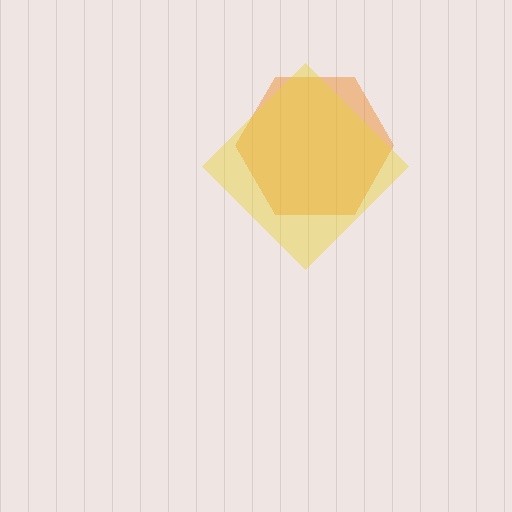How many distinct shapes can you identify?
There are 2 distinct shapes: an orange hexagon, a yellow diamond.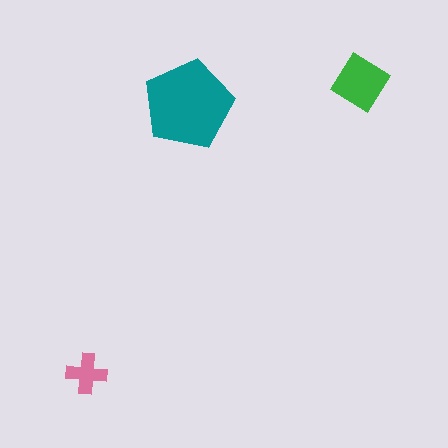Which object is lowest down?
The pink cross is bottommost.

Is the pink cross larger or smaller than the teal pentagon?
Smaller.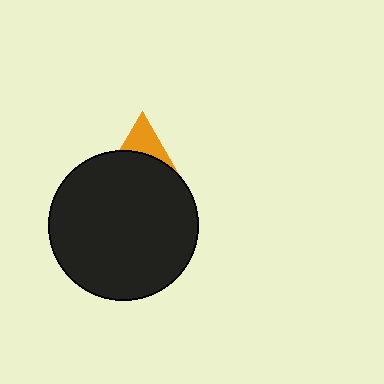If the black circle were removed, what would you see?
You would see the complete orange triangle.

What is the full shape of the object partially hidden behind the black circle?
The partially hidden object is an orange triangle.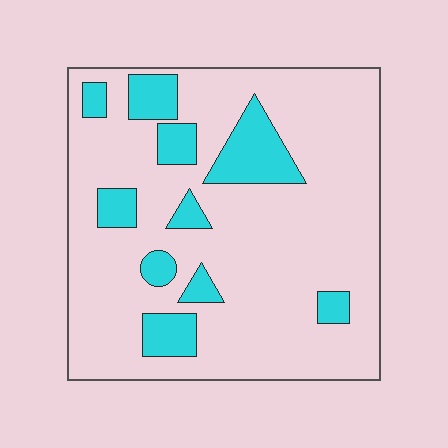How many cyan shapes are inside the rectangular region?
10.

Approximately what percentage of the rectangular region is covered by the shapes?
Approximately 20%.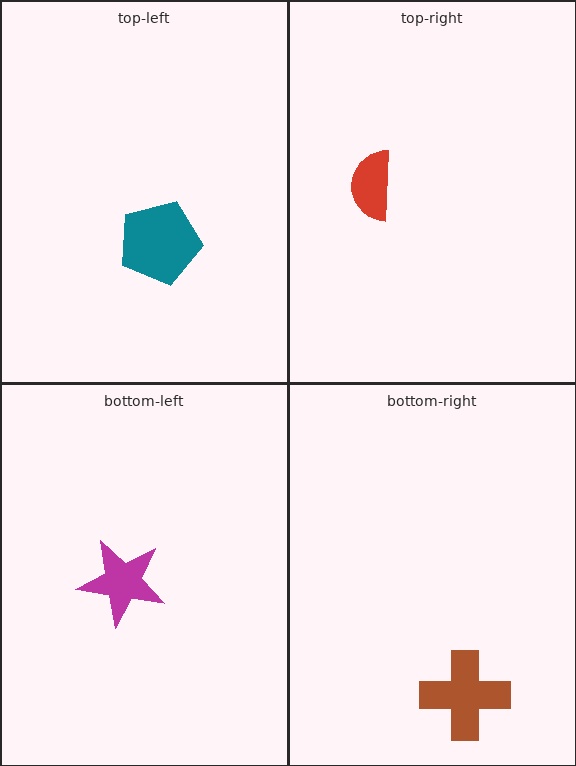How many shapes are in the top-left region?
1.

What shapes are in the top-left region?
The teal pentagon.